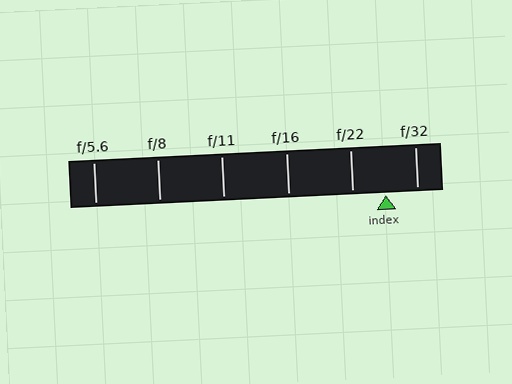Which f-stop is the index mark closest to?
The index mark is closest to f/32.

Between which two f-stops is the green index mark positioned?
The index mark is between f/22 and f/32.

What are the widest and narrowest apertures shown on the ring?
The widest aperture shown is f/5.6 and the narrowest is f/32.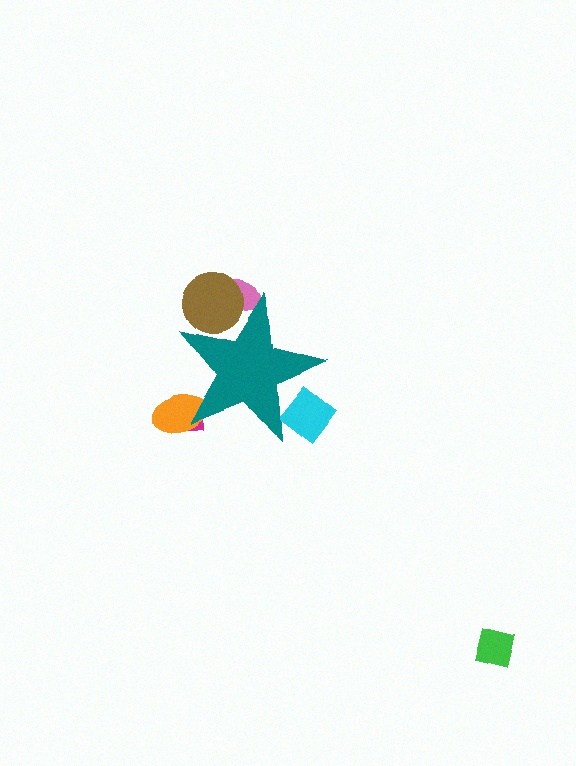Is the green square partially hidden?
No, the green square is fully visible.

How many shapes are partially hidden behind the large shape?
5 shapes are partially hidden.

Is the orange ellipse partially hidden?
Yes, the orange ellipse is partially hidden behind the teal star.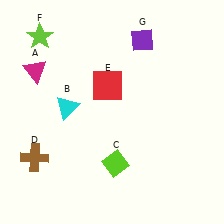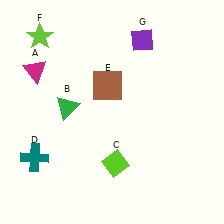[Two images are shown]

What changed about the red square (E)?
In Image 1, E is red. In Image 2, it changed to brown.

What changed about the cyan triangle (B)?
In Image 1, B is cyan. In Image 2, it changed to green.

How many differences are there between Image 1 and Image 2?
There are 3 differences between the two images.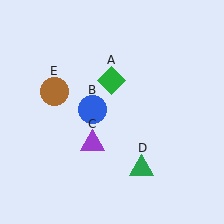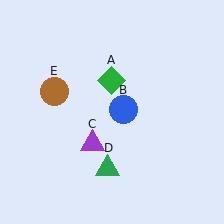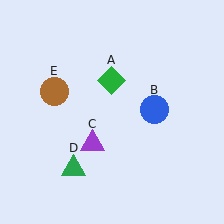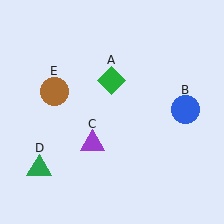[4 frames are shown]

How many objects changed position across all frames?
2 objects changed position: blue circle (object B), green triangle (object D).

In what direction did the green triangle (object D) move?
The green triangle (object D) moved left.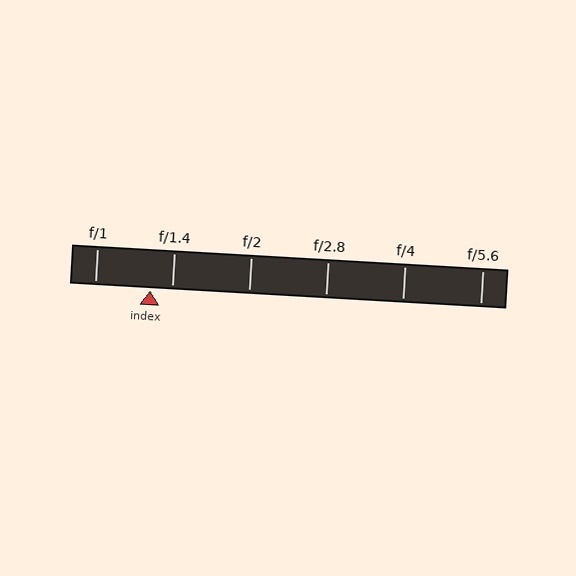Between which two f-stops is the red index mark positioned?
The index mark is between f/1 and f/1.4.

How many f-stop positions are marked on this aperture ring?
There are 6 f-stop positions marked.